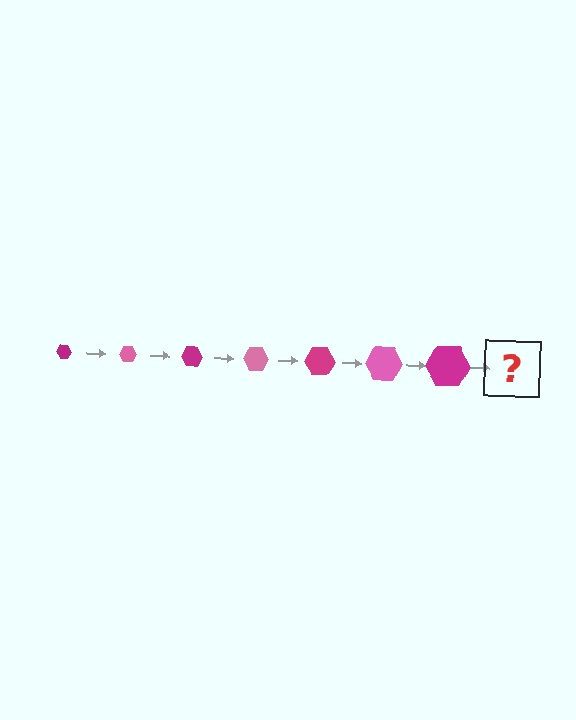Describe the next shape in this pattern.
It should be a pink hexagon, larger than the previous one.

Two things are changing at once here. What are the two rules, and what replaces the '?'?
The two rules are that the hexagon grows larger each step and the color cycles through magenta and pink. The '?' should be a pink hexagon, larger than the previous one.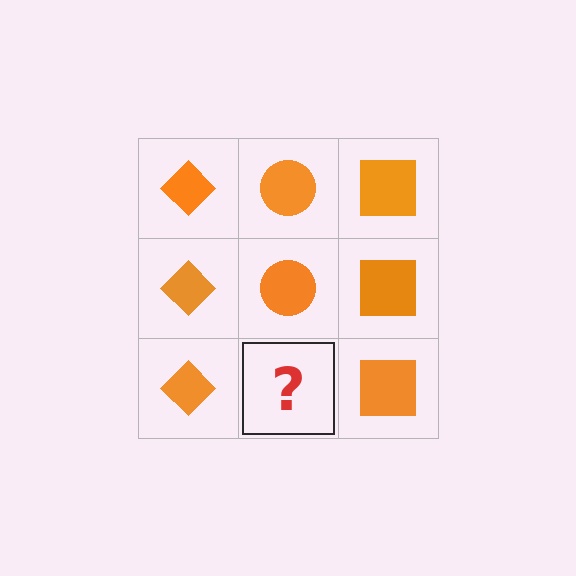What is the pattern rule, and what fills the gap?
The rule is that each column has a consistent shape. The gap should be filled with an orange circle.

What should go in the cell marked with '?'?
The missing cell should contain an orange circle.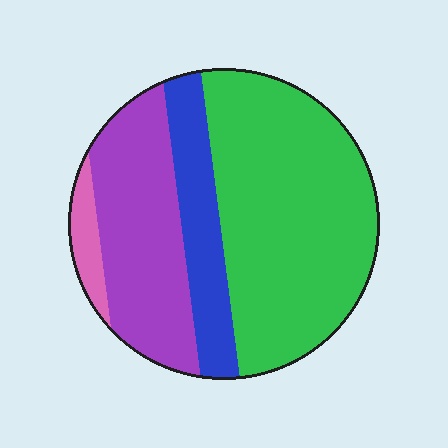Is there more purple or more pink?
Purple.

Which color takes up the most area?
Green, at roughly 50%.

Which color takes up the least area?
Pink, at roughly 5%.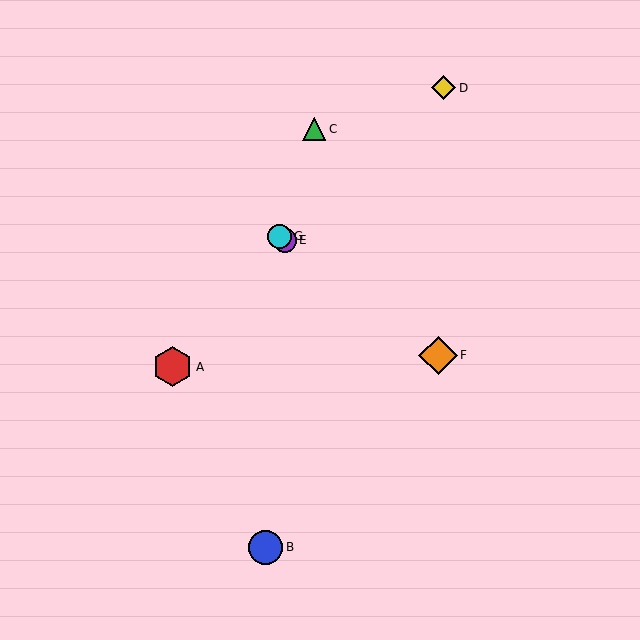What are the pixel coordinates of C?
Object C is at (314, 129).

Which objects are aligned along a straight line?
Objects E, F, G are aligned along a straight line.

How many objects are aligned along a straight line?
3 objects (E, F, G) are aligned along a straight line.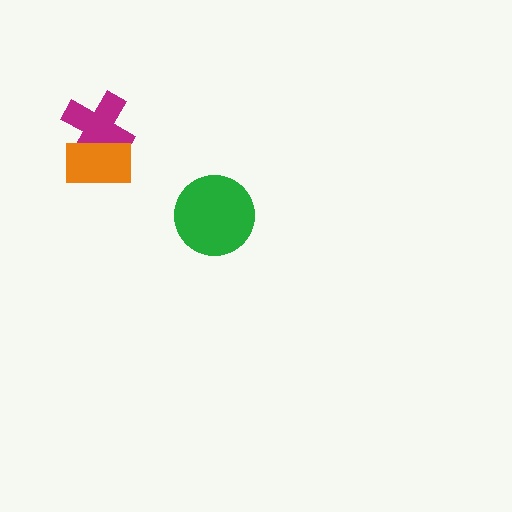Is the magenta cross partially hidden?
Yes, it is partially covered by another shape.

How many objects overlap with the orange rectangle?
1 object overlaps with the orange rectangle.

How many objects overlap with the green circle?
0 objects overlap with the green circle.